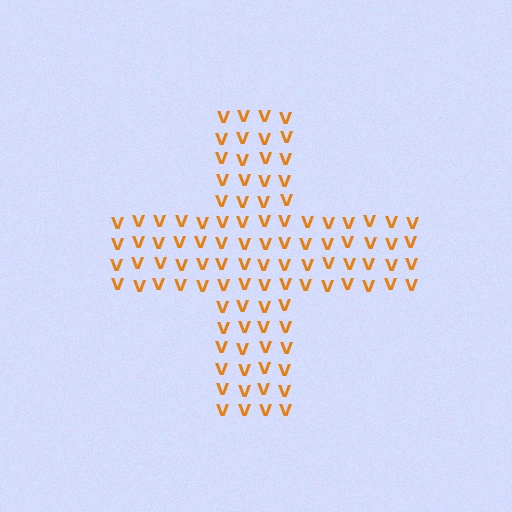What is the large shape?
The large shape is a cross.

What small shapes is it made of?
It is made of small letter V's.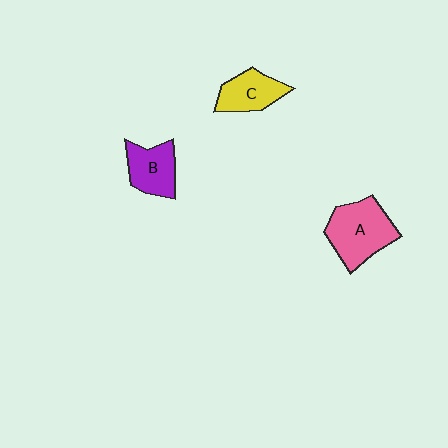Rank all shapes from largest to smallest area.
From largest to smallest: A (pink), B (purple), C (yellow).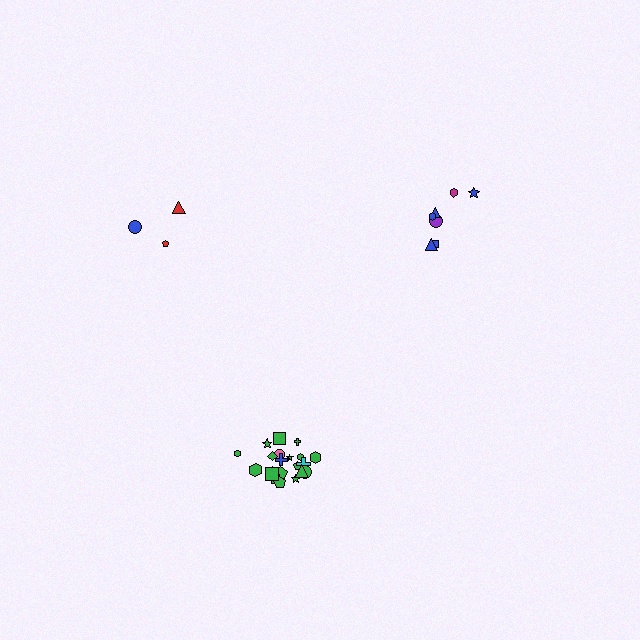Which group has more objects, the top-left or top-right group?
The top-right group.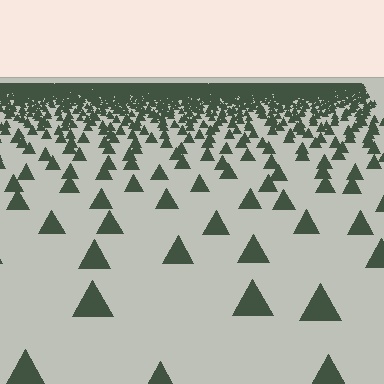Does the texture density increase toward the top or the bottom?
Density increases toward the top.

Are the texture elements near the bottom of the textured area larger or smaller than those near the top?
Larger. Near the bottom, elements are closer to the viewer and appear at a bigger on-screen size.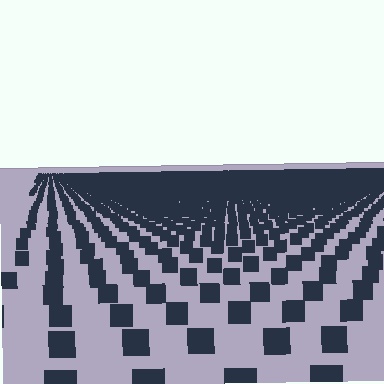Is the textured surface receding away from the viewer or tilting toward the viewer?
The surface is receding away from the viewer. Texture elements get smaller and denser toward the top.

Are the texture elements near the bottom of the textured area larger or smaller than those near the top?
Larger. Near the bottom, elements are closer to the viewer and appear at a bigger on-screen size.